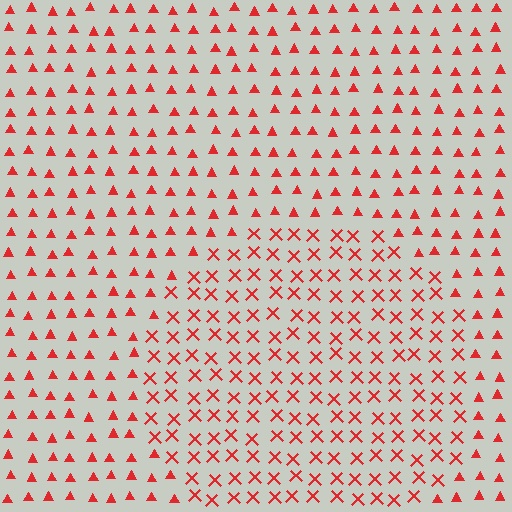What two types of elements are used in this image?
The image uses X marks inside the circle region and triangles outside it.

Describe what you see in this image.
The image is filled with small red elements arranged in a uniform grid. A circle-shaped region contains X marks, while the surrounding area contains triangles. The boundary is defined purely by the change in element shape.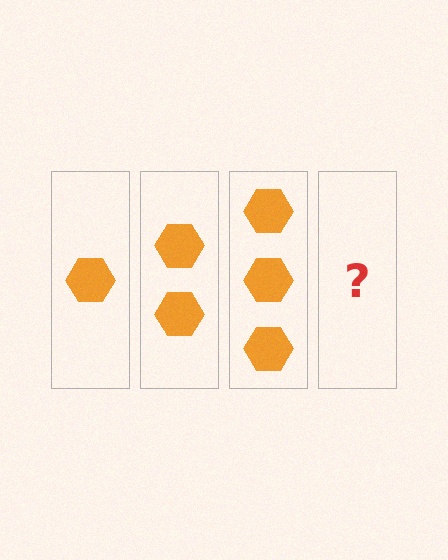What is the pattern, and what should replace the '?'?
The pattern is that each step adds one more hexagon. The '?' should be 4 hexagons.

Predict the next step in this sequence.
The next step is 4 hexagons.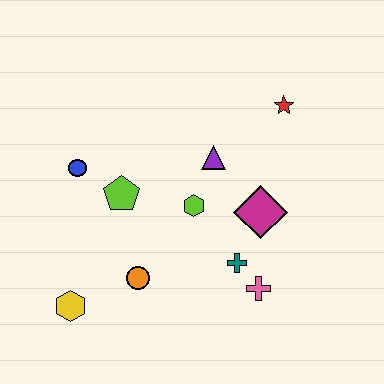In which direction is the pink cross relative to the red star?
The pink cross is below the red star.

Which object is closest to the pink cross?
The teal cross is closest to the pink cross.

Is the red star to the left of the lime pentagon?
No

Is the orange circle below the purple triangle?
Yes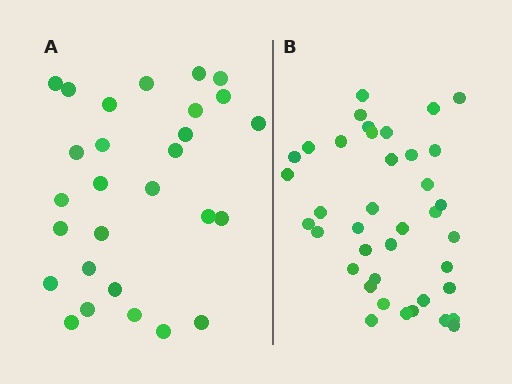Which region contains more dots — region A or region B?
Region B (the right region) has more dots.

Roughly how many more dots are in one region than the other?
Region B has roughly 12 or so more dots than region A.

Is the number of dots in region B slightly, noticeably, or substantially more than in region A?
Region B has noticeably more, but not dramatically so. The ratio is roughly 1.4 to 1.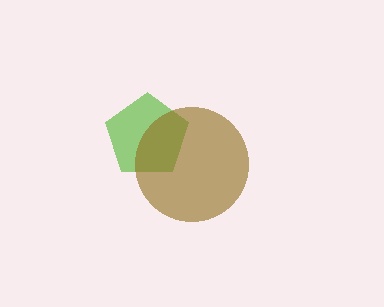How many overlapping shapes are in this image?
There are 2 overlapping shapes in the image.